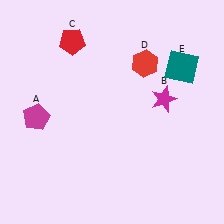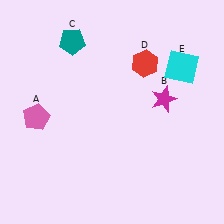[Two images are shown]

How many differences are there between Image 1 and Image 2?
There are 3 differences between the two images.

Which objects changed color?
A changed from magenta to pink. C changed from red to teal. E changed from teal to cyan.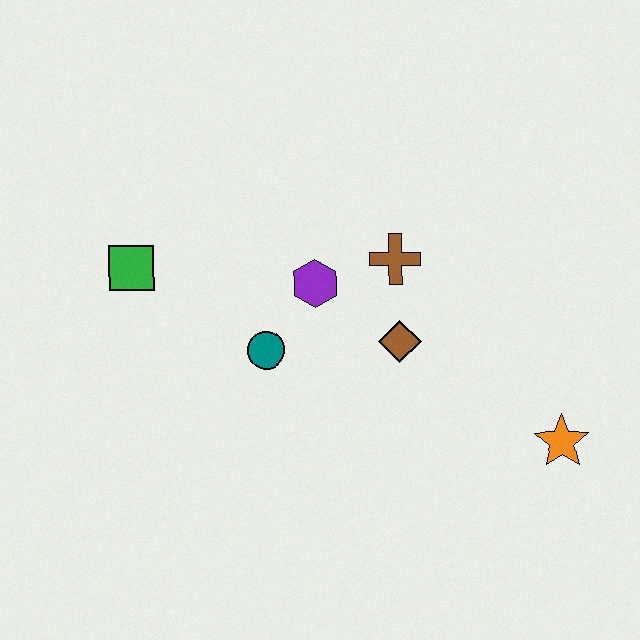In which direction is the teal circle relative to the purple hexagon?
The teal circle is below the purple hexagon.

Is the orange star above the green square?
No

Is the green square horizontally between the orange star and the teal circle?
No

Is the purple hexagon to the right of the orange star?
No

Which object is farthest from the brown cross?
The green square is farthest from the brown cross.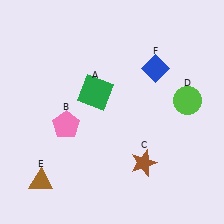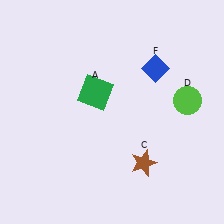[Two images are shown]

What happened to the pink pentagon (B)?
The pink pentagon (B) was removed in Image 2. It was in the bottom-left area of Image 1.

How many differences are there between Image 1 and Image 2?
There are 2 differences between the two images.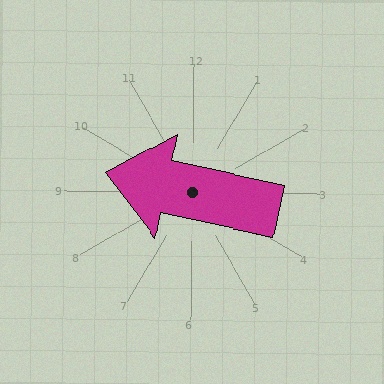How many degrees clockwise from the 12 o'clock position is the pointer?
Approximately 282 degrees.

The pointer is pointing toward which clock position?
Roughly 9 o'clock.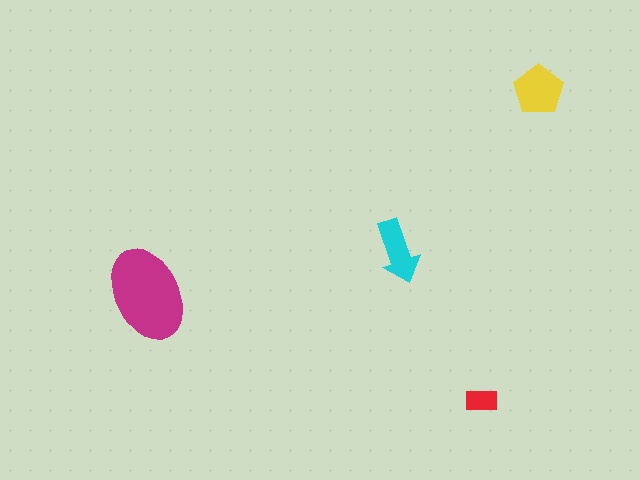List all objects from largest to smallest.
The magenta ellipse, the yellow pentagon, the cyan arrow, the red rectangle.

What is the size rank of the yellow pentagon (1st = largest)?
2nd.